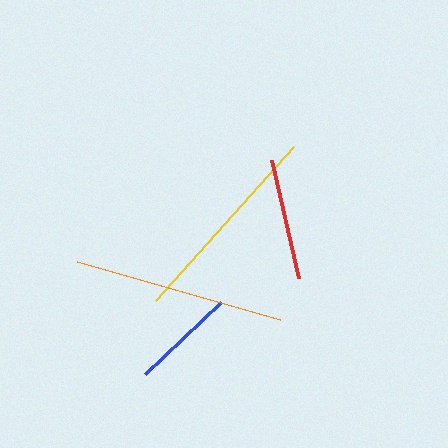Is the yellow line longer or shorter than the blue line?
The yellow line is longer than the blue line.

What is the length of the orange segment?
The orange segment is approximately 212 pixels long.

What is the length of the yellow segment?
The yellow segment is approximately 206 pixels long.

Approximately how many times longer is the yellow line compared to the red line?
The yellow line is approximately 1.7 times the length of the red line.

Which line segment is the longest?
The orange line is the longest at approximately 212 pixels.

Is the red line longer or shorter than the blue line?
The red line is longer than the blue line.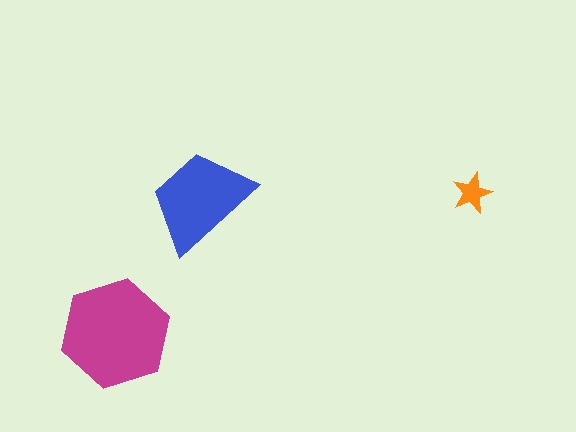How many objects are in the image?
There are 3 objects in the image.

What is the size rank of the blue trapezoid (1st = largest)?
2nd.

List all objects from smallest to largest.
The orange star, the blue trapezoid, the magenta hexagon.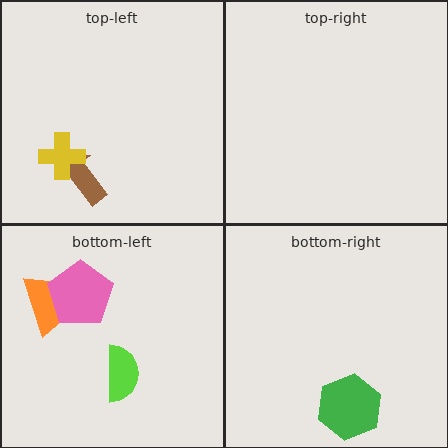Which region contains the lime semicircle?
The bottom-left region.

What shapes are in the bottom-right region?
The green hexagon.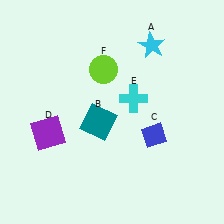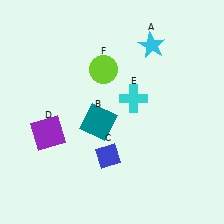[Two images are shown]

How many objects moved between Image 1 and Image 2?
1 object moved between the two images.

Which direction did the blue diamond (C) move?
The blue diamond (C) moved left.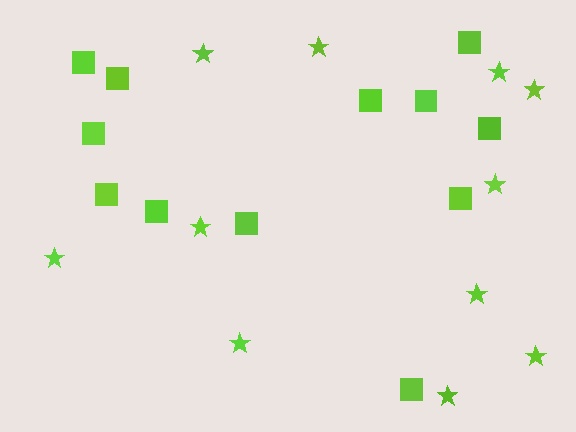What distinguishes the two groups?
There are 2 groups: one group of stars (11) and one group of squares (12).